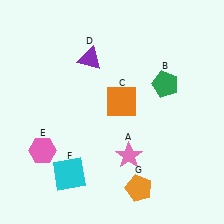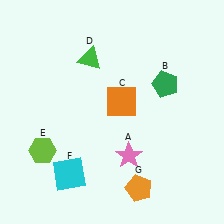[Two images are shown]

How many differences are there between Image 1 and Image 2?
There are 2 differences between the two images.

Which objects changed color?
D changed from purple to green. E changed from pink to lime.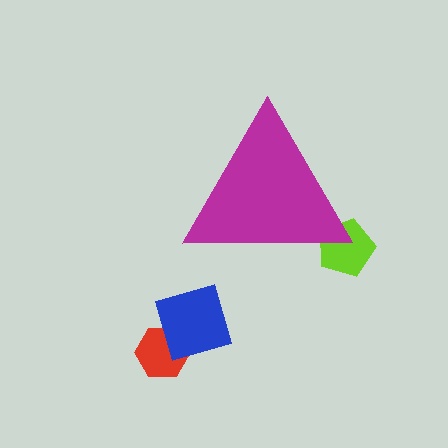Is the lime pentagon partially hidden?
Yes, the lime pentagon is partially hidden behind the magenta triangle.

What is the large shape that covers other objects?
A magenta triangle.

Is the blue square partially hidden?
No, the blue square is fully visible.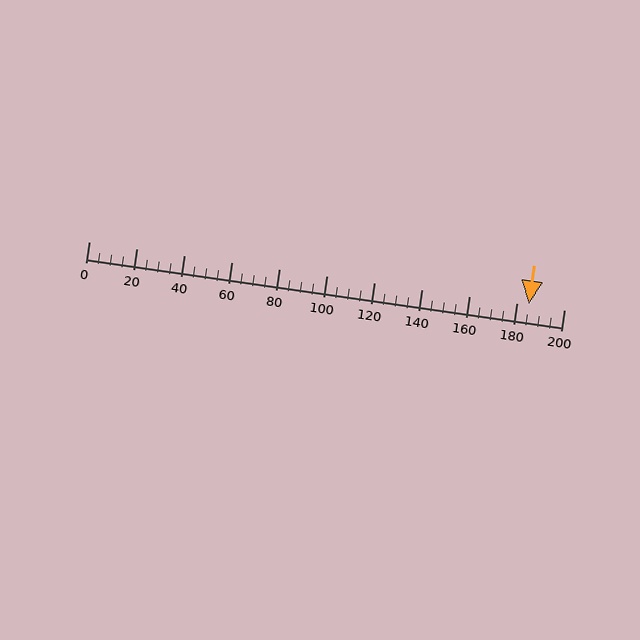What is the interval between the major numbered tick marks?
The major tick marks are spaced 20 units apart.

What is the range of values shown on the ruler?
The ruler shows values from 0 to 200.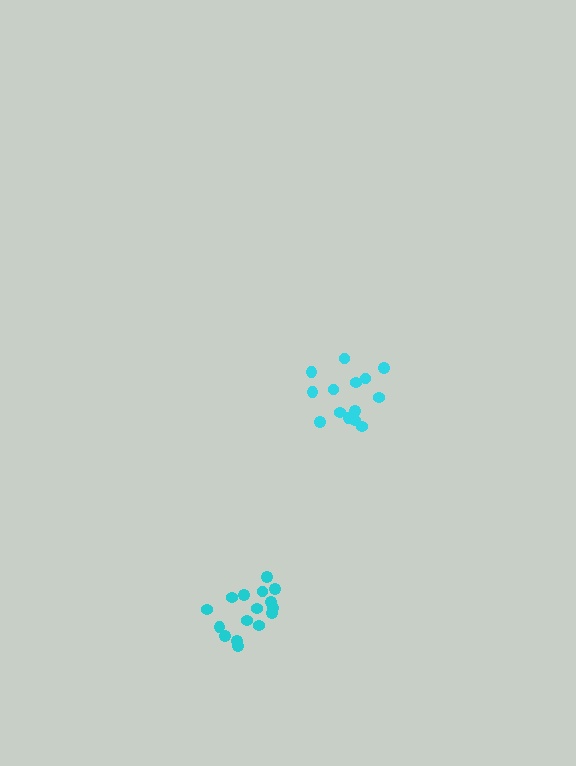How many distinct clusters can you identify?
There are 2 distinct clusters.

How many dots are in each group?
Group 1: 14 dots, Group 2: 16 dots (30 total).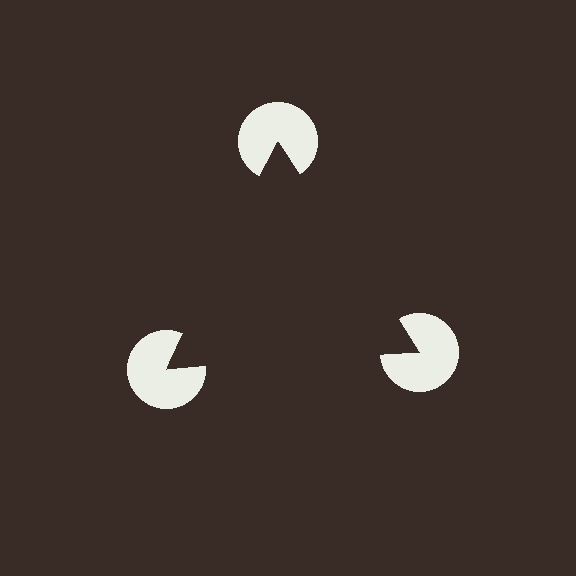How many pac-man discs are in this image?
There are 3 — one at each vertex of the illusory triangle.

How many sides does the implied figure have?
3 sides.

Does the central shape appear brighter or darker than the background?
It typically appears slightly darker than the background, even though no actual brightness change is drawn.